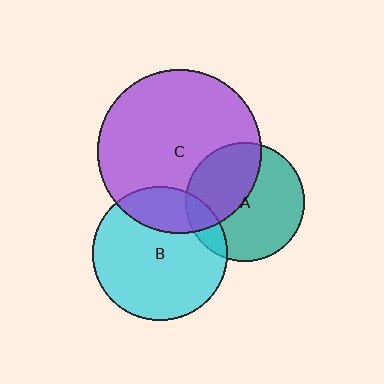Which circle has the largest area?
Circle C (purple).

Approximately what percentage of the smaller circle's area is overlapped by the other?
Approximately 40%.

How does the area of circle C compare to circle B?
Approximately 1.5 times.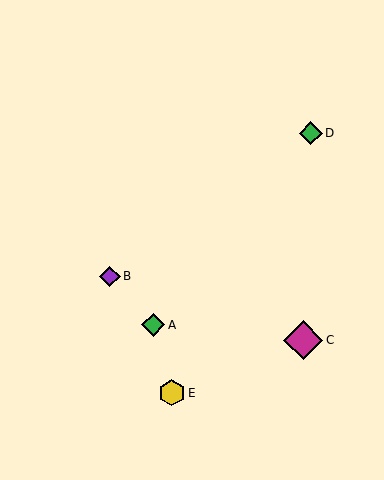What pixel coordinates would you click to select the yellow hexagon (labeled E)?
Click at (172, 393) to select the yellow hexagon E.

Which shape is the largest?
The magenta diamond (labeled C) is the largest.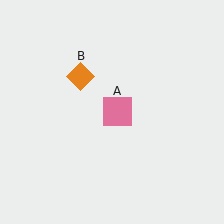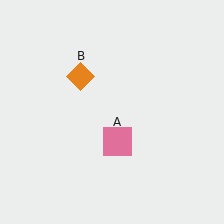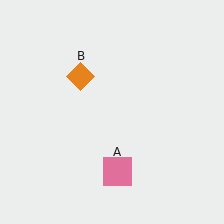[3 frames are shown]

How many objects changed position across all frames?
1 object changed position: pink square (object A).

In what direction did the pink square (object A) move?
The pink square (object A) moved down.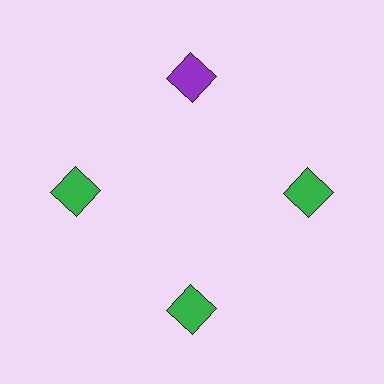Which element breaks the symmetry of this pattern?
The purple square at roughly the 12 o'clock position breaks the symmetry. All other shapes are green squares.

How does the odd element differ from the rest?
It has a different color: purple instead of green.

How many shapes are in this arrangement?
There are 4 shapes arranged in a ring pattern.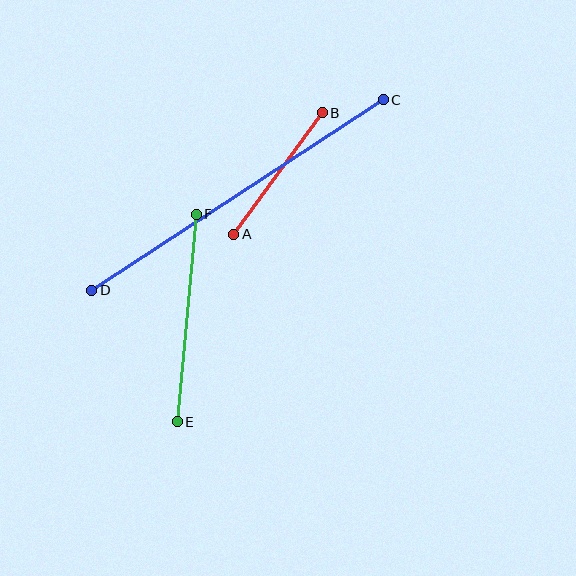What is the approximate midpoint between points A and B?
The midpoint is at approximately (278, 174) pixels.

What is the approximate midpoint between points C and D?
The midpoint is at approximately (238, 195) pixels.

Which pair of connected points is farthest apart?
Points C and D are farthest apart.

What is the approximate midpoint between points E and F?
The midpoint is at approximately (187, 318) pixels.